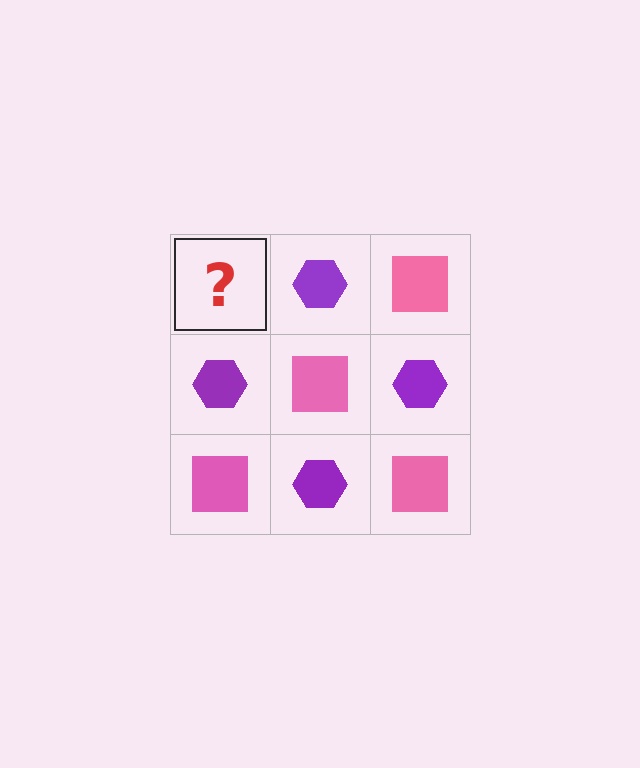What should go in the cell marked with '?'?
The missing cell should contain a pink square.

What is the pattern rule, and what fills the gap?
The rule is that it alternates pink square and purple hexagon in a checkerboard pattern. The gap should be filled with a pink square.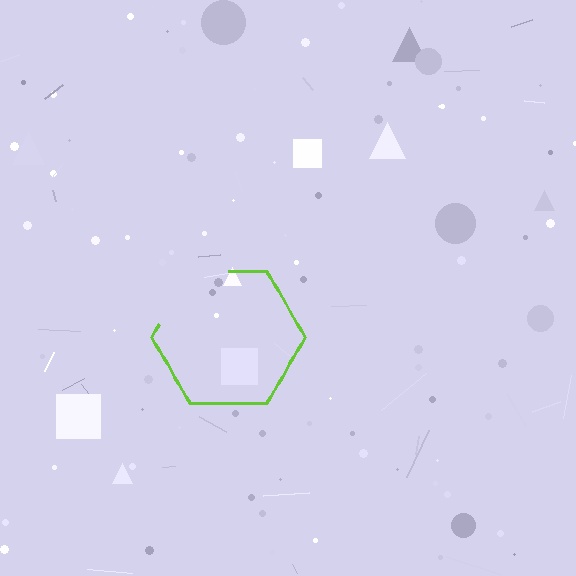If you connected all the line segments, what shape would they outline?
They would outline a hexagon.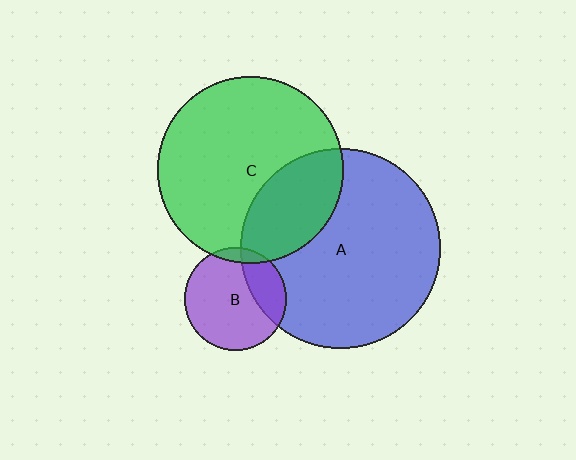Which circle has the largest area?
Circle A (blue).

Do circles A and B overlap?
Yes.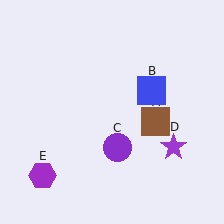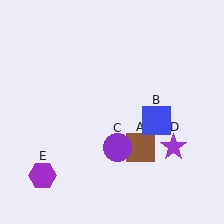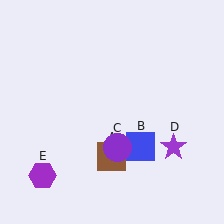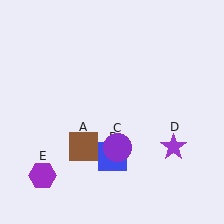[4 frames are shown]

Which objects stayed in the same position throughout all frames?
Purple circle (object C) and purple star (object D) and purple hexagon (object E) remained stationary.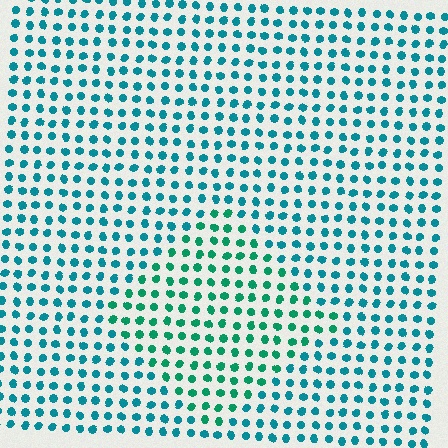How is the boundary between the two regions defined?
The boundary is defined purely by a slight shift in hue (about 28 degrees). Spacing, size, and orientation are identical on both sides.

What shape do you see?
I see a diamond.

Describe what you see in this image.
The image is filled with small teal elements in a uniform arrangement. A diamond-shaped region is visible where the elements are tinted to a slightly different hue, forming a subtle color boundary.